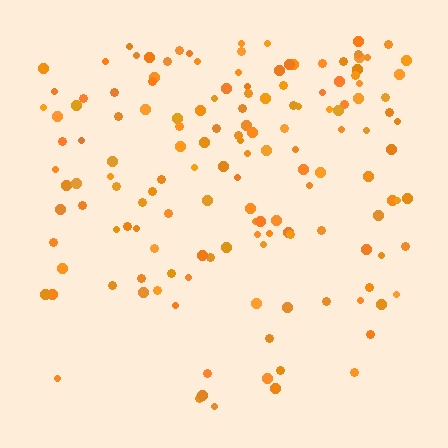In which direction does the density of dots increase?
From bottom to top, with the top side densest.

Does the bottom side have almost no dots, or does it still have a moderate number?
Still a moderate number, just noticeably fewer than the top.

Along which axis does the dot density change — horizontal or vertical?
Vertical.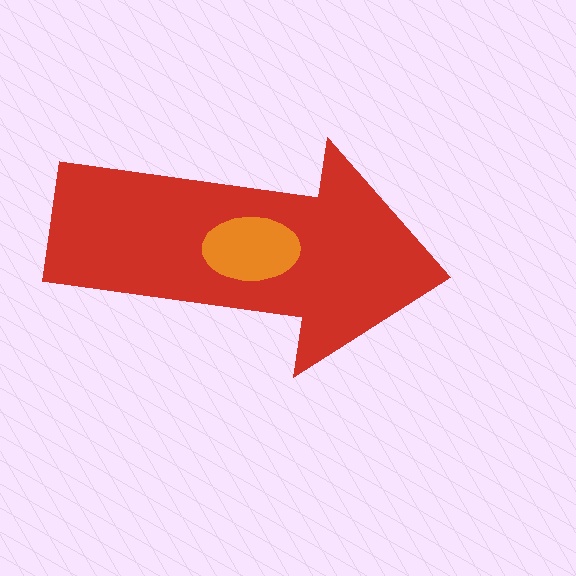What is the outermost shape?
The red arrow.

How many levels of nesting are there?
2.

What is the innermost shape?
The orange ellipse.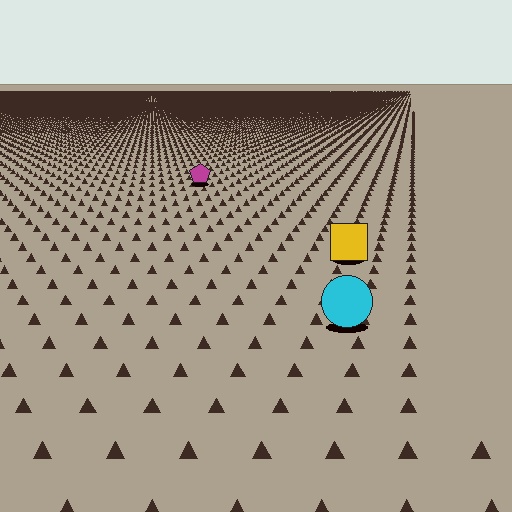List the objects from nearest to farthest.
From nearest to farthest: the cyan circle, the yellow square, the magenta pentagon.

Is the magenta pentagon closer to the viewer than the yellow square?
No. The yellow square is closer — you can tell from the texture gradient: the ground texture is coarser near it.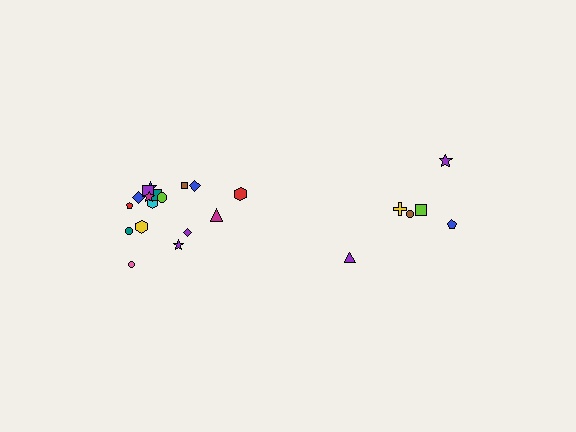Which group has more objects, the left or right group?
The left group.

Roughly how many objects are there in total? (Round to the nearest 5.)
Roughly 25 objects in total.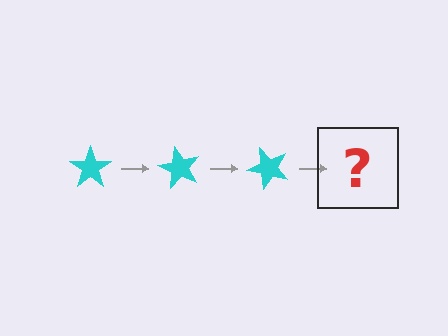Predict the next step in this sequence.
The next step is a cyan star rotated 180 degrees.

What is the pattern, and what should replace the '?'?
The pattern is that the star rotates 60 degrees each step. The '?' should be a cyan star rotated 180 degrees.